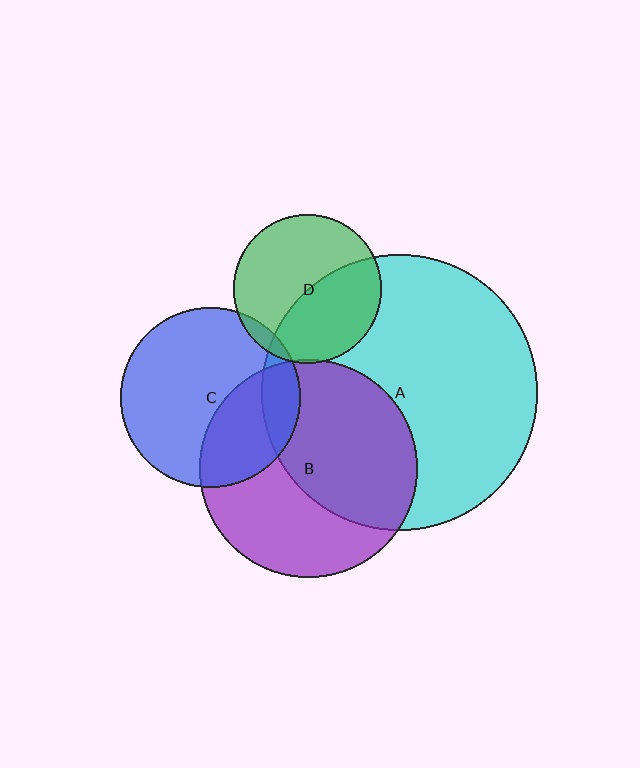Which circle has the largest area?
Circle A (cyan).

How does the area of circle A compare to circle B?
Approximately 1.6 times.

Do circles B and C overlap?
Yes.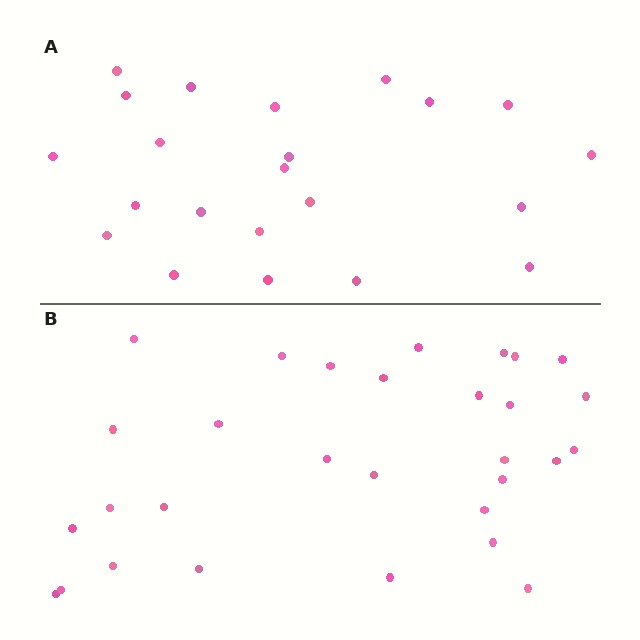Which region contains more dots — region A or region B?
Region B (the bottom region) has more dots.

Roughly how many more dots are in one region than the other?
Region B has roughly 8 or so more dots than region A.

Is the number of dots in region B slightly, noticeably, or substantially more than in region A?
Region B has noticeably more, but not dramatically so. The ratio is roughly 1.4 to 1.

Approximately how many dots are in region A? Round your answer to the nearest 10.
About 20 dots. (The exact count is 22, which rounds to 20.)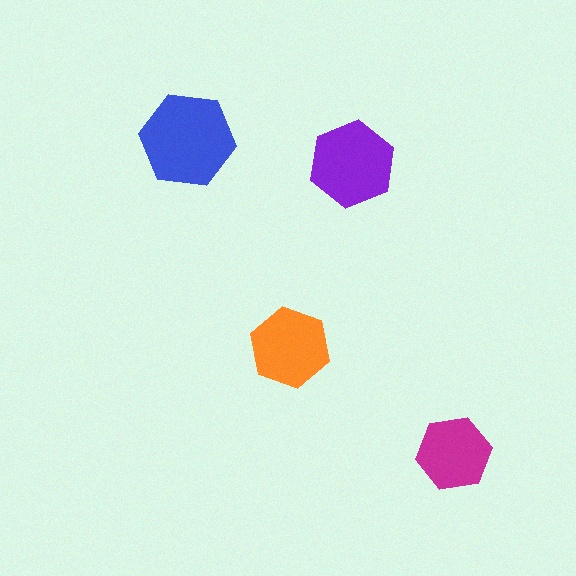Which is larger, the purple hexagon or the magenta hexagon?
The purple one.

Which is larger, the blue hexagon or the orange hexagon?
The blue one.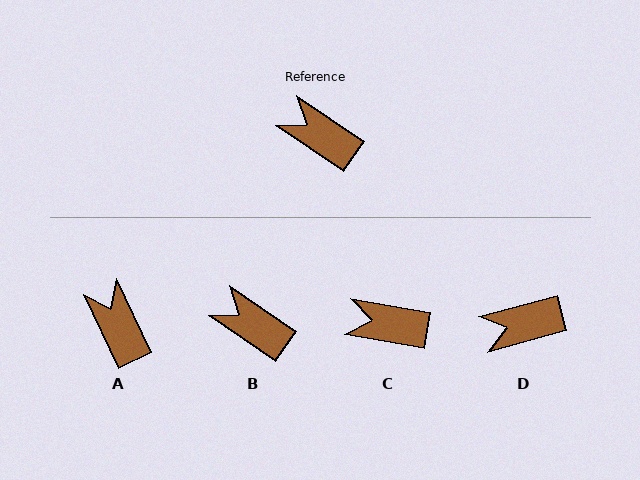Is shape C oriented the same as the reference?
No, it is off by about 24 degrees.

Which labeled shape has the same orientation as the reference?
B.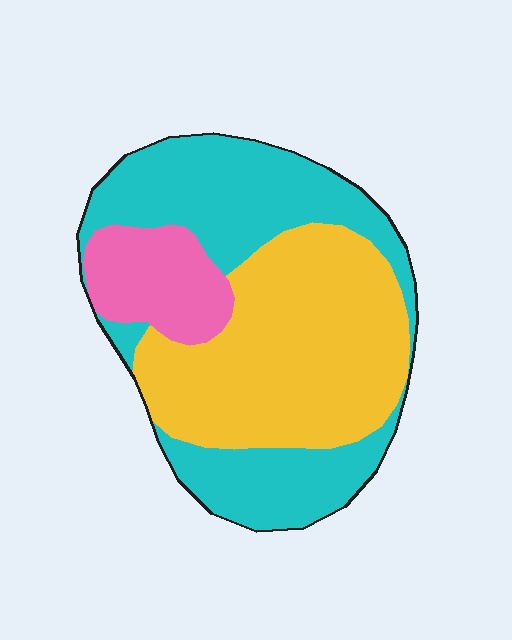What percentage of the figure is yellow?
Yellow covers about 45% of the figure.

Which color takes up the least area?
Pink, at roughly 15%.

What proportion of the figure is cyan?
Cyan covers roughly 40% of the figure.